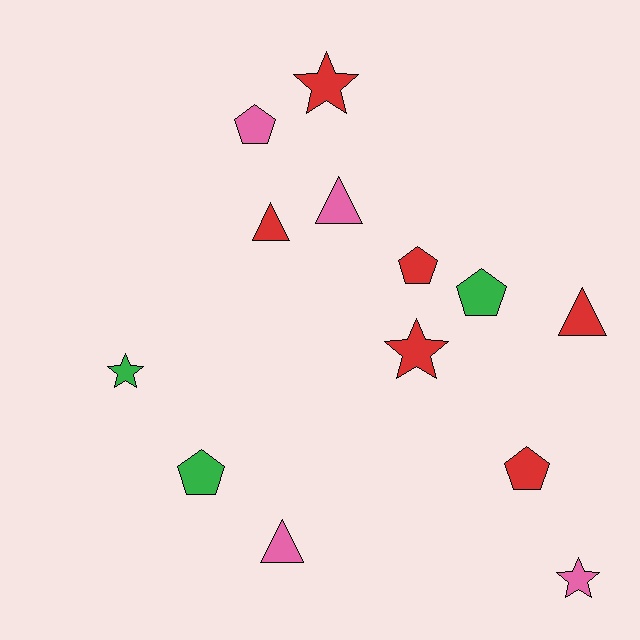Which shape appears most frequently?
Pentagon, with 5 objects.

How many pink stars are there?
There is 1 pink star.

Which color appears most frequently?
Red, with 6 objects.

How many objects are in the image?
There are 13 objects.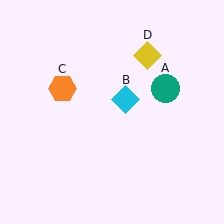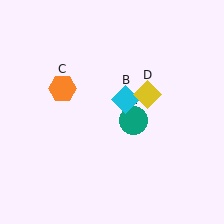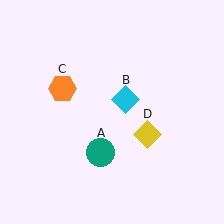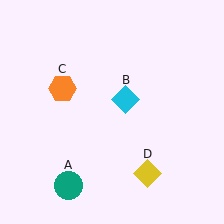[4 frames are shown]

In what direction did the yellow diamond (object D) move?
The yellow diamond (object D) moved down.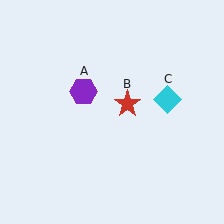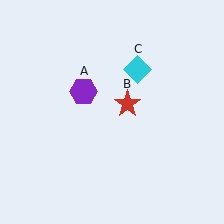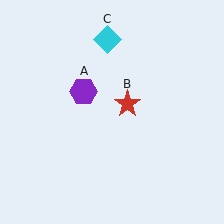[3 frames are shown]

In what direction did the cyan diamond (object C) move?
The cyan diamond (object C) moved up and to the left.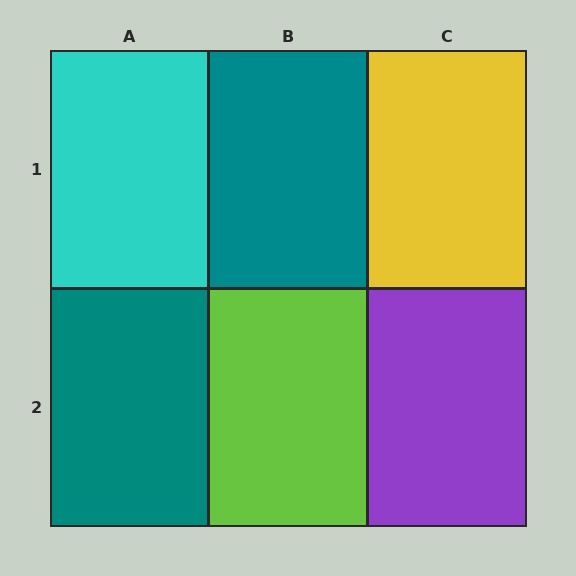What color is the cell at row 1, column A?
Cyan.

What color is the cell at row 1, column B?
Teal.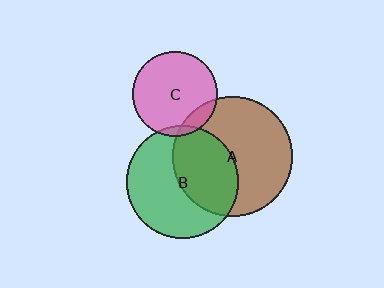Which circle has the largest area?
Circle A (brown).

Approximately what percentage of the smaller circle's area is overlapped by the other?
Approximately 5%.